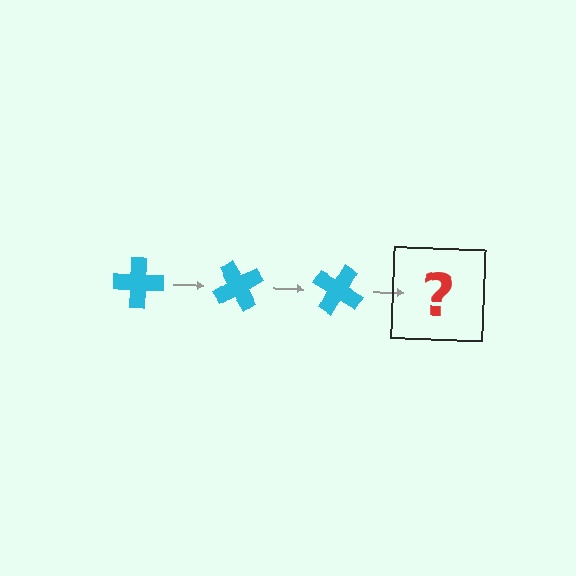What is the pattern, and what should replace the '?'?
The pattern is that the cross rotates 60 degrees each step. The '?' should be a cyan cross rotated 180 degrees.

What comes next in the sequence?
The next element should be a cyan cross rotated 180 degrees.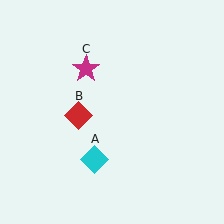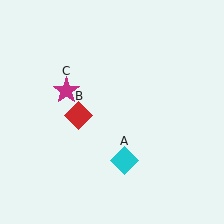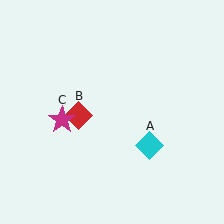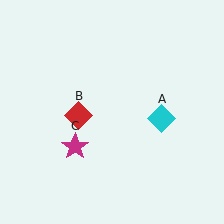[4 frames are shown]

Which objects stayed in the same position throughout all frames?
Red diamond (object B) remained stationary.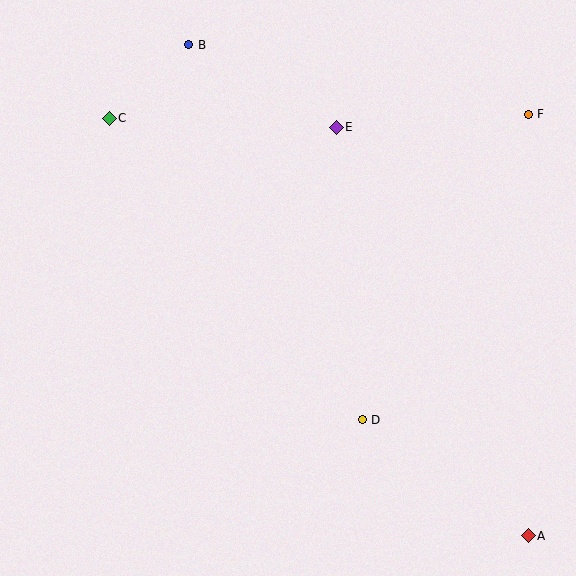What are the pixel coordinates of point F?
Point F is at (528, 114).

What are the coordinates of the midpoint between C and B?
The midpoint between C and B is at (149, 82).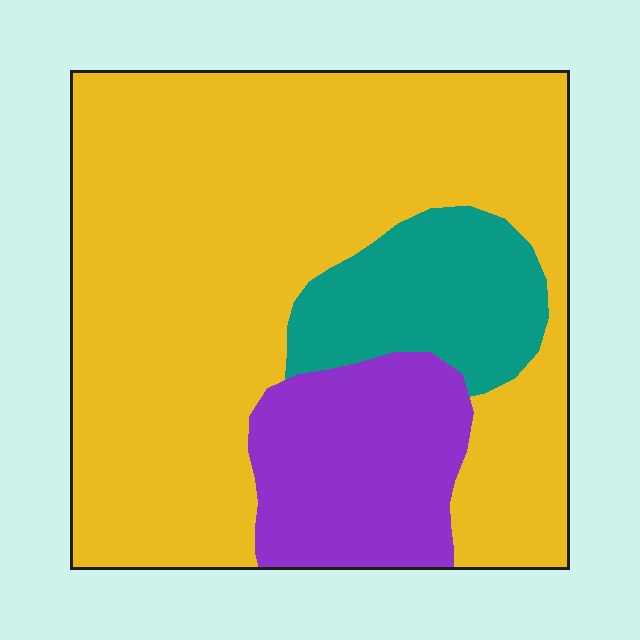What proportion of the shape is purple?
Purple takes up less than a quarter of the shape.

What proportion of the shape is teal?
Teal covers roughly 15% of the shape.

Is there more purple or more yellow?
Yellow.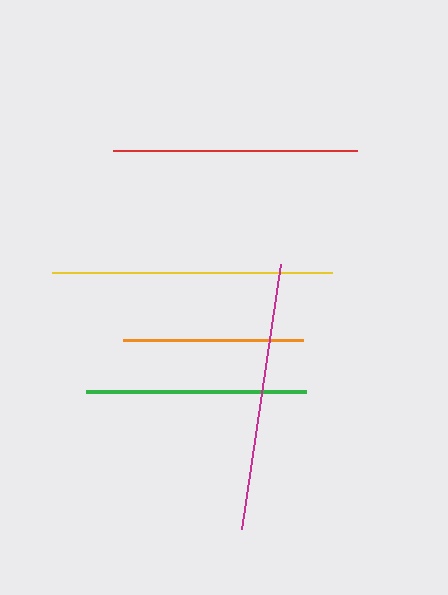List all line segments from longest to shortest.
From longest to shortest: yellow, magenta, red, green, orange.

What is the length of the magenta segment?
The magenta segment is approximately 268 pixels long.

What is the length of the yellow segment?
The yellow segment is approximately 280 pixels long.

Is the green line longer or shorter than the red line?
The red line is longer than the green line.